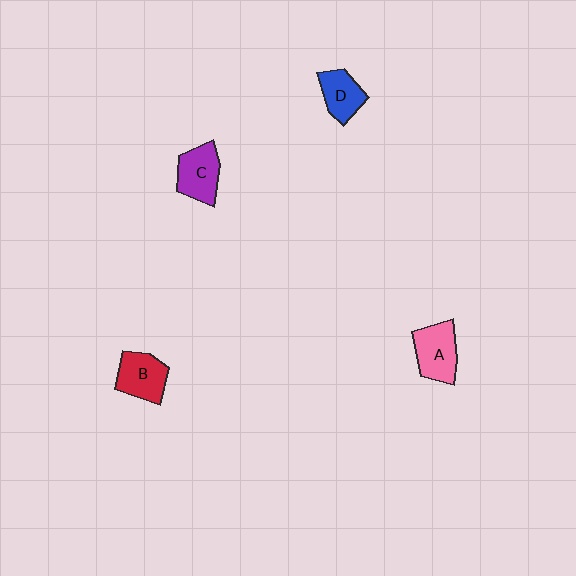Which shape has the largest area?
Shape A (pink).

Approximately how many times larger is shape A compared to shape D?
Approximately 1.3 times.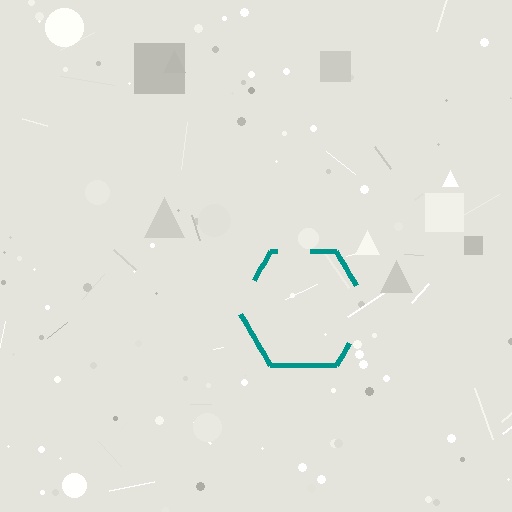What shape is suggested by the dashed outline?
The dashed outline suggests a hexagon.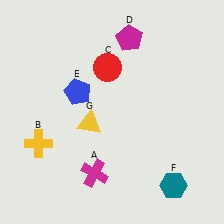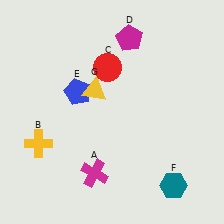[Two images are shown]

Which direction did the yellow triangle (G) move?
The yellow triangle (G) moved up.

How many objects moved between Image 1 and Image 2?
1 object moved between the two images.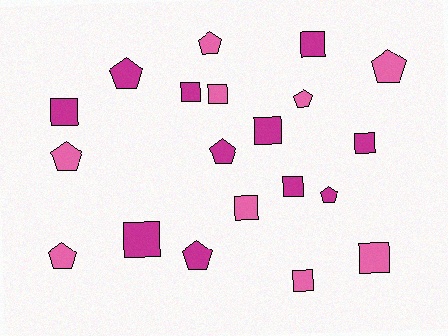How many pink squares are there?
There are 4 pink squares.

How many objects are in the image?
There are 20 objects.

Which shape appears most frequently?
Square, with 11 objects.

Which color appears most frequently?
Magenta, with 11 objects.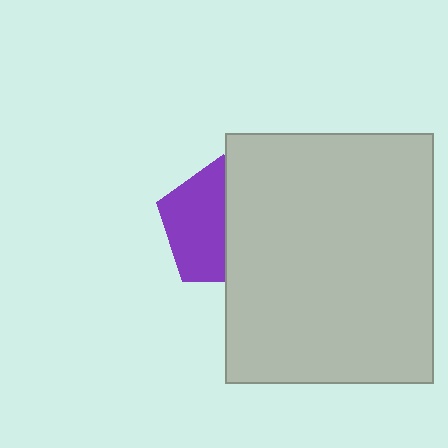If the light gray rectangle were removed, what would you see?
You would see the complete purple pentagon.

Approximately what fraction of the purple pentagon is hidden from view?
Roughly 48% of the purple pentagon is hidden behind the light gray rectangle.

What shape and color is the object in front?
The object in front is a light gray rectangle.